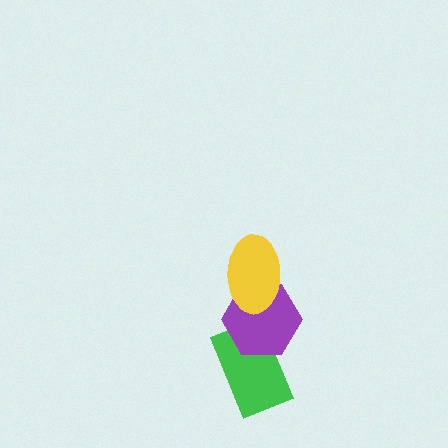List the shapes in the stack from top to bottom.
From top to bottom: the yellow ellipse, the purple hexagon, the green rectangle.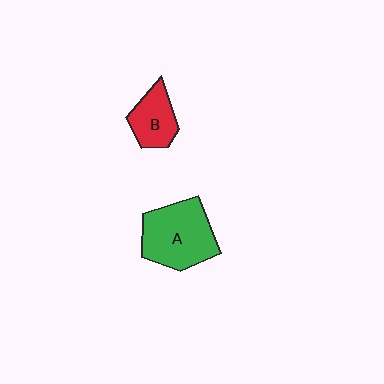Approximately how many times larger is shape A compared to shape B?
Approximately 1.8 times.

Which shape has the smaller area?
Shape B (red).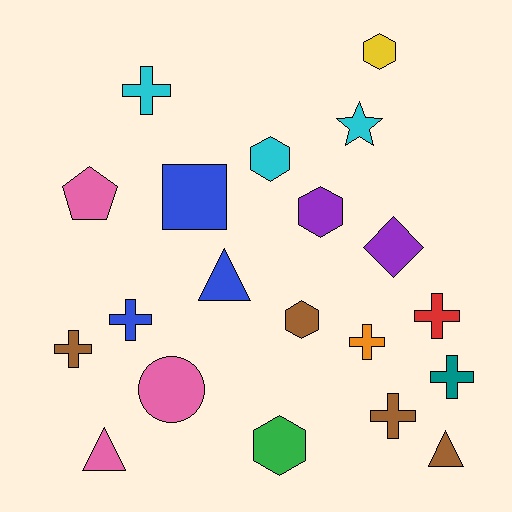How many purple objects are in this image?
There are 2 purple objects.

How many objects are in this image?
There are 20 objects.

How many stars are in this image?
There is 1 star.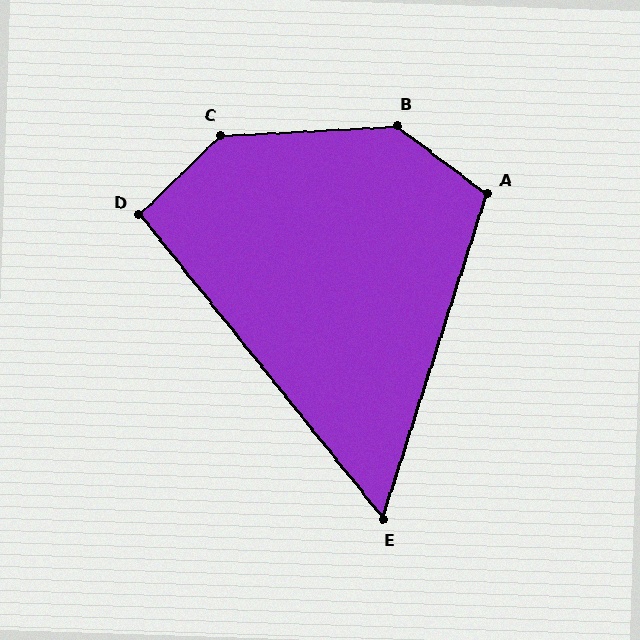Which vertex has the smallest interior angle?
E, at approximately 56 degrees.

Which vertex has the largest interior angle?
B, at approximately 139 degrees.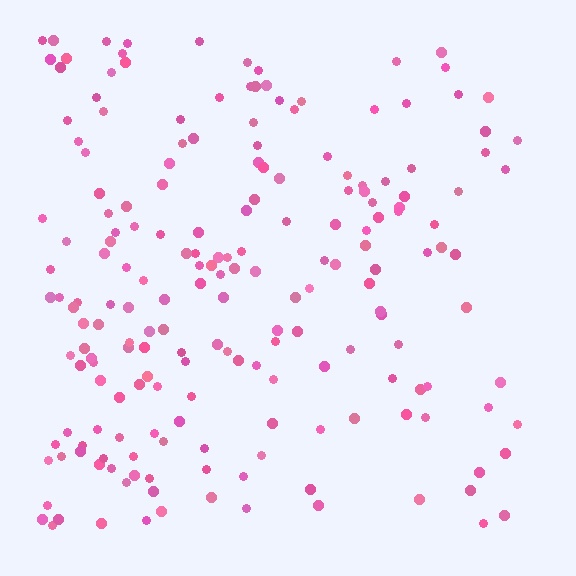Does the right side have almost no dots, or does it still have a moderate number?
Still a moderate number, just noticeably fewer than the left.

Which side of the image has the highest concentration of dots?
The left.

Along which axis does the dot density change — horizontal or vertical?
Horizontal.